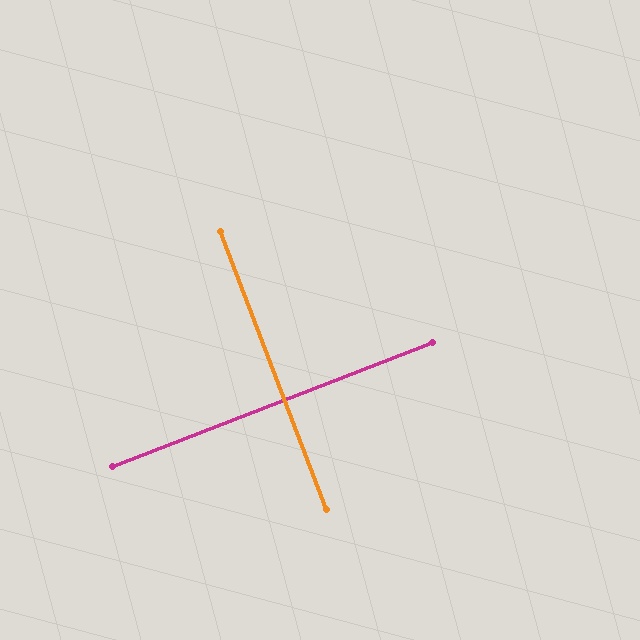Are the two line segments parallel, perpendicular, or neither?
Perpendicular — they meet at approximately 90°.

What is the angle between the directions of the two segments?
Approximately 90 degrees.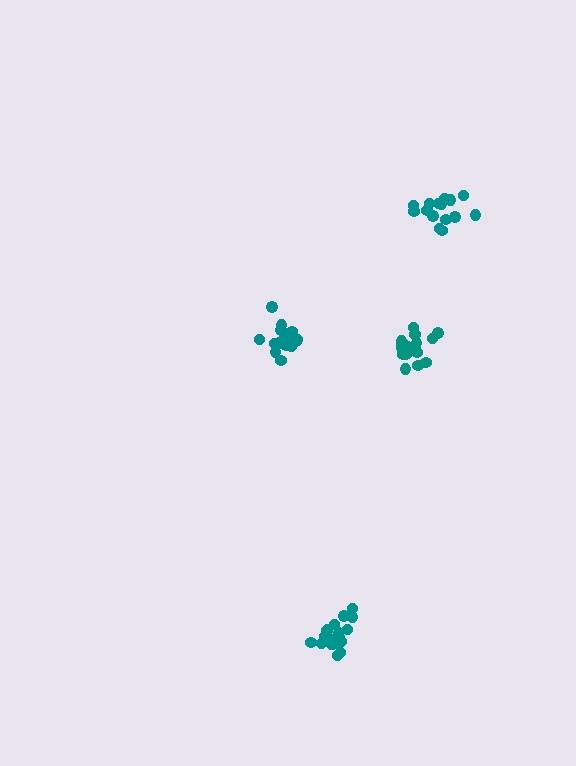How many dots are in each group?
Group 1: 17 dots, Group 2: 15 dots, Group 3: 18 dots, Group 4: 19 dots (69 total).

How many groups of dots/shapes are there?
There are 4 groups.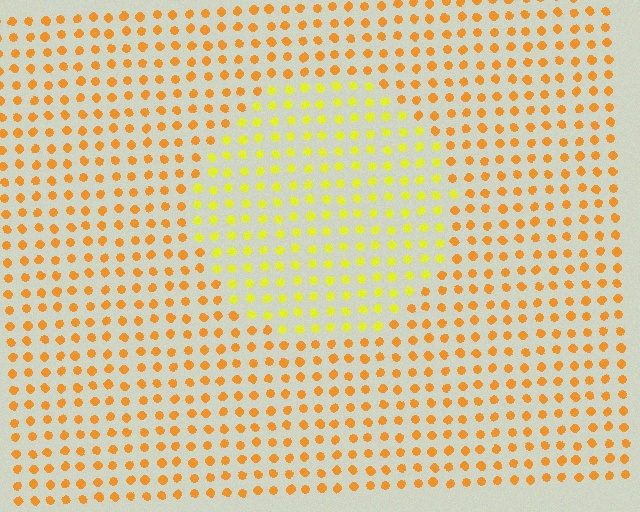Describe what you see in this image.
The image is filled with small orange elements in a uniform arrangement. A circle-shaped region is visible where the elements are tinted to a slightly different hue, forming a subtle color boundary.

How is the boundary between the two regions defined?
The boundary is defined purely by a slight shift in hue (about 32 degrees). Spacing, size, and orientation are identical on both sides.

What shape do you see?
I see a circle.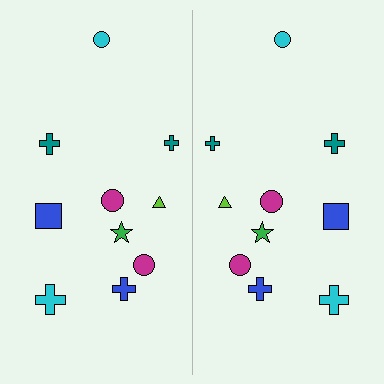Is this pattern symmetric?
Yes, this pattern has bilateral (reflection) symmetry.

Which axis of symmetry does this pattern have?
The pattern has a vertical axis of symmetry running through the center of the image.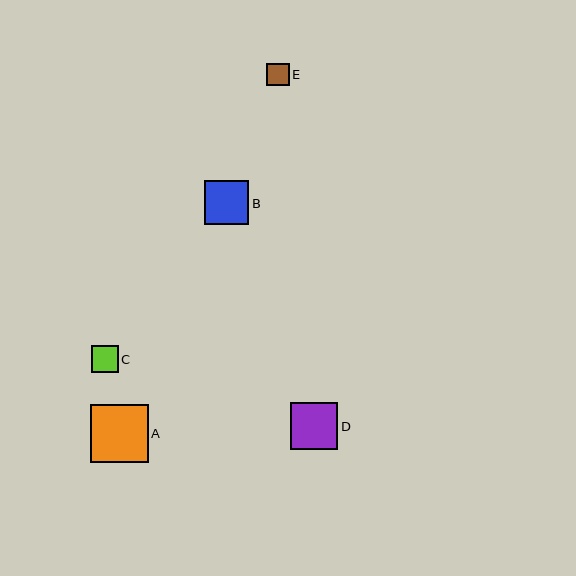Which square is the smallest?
Square E is the smallest with a size of approximately 22 pixels.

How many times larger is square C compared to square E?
Square C is approximately 1.2 times the size of square E.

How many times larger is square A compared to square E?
Square A is approximately 2.6 times the size of square E.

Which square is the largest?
Square A is the largest with a size of approximately 58 pixels.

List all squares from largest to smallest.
From largest to smallest: A, D, B, C, E.